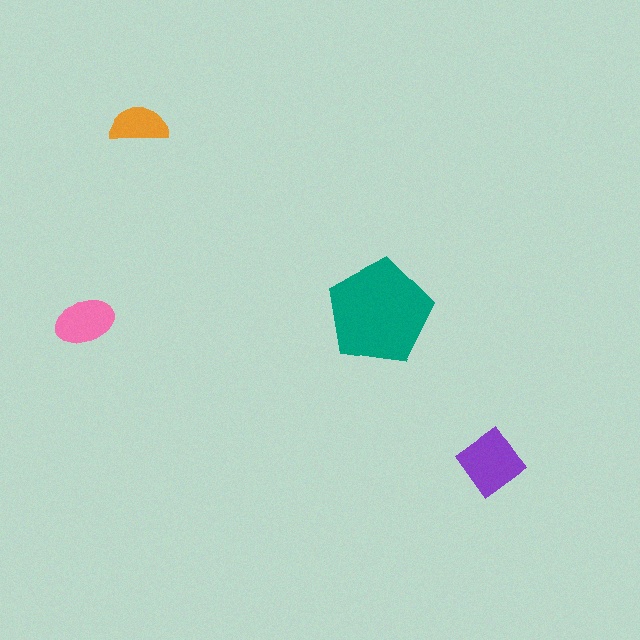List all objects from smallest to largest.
The orange semicircle, the pink ellipse, the purple diamond, the teal pentagon.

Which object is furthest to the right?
The purple diamond is rightmost.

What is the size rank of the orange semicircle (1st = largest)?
4th.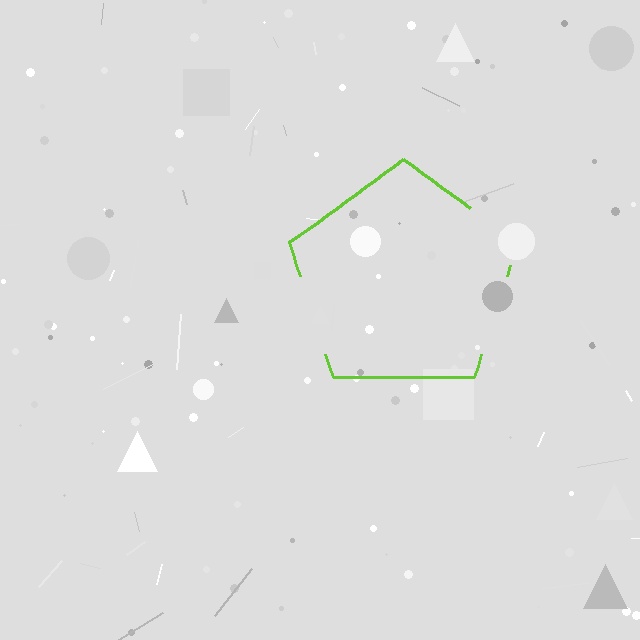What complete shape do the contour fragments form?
The contour fragments form a pentagon.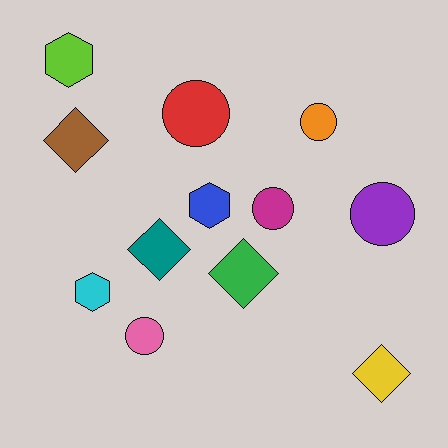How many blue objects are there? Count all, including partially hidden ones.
There is 1 blue object.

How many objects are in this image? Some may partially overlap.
There are 12 objects.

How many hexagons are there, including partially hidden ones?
There are 3 hexagons.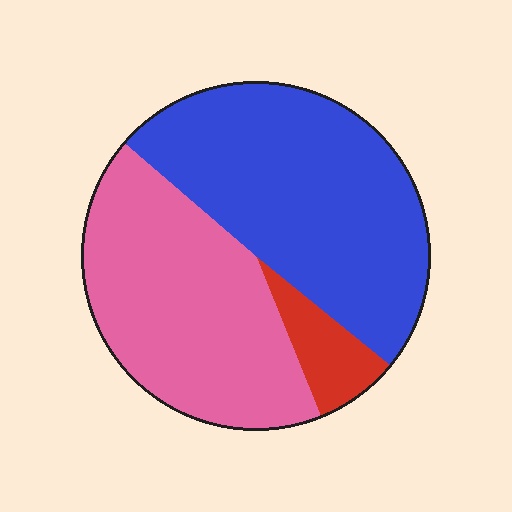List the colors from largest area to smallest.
From largest to smallest: blue, pink, red.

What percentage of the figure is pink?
Pink covers roughly 40% of the figure.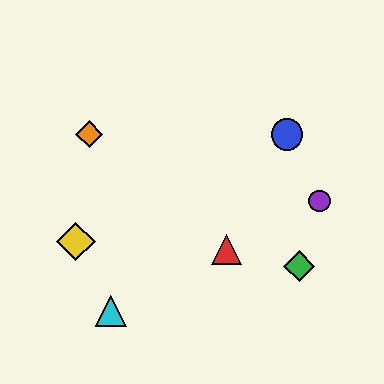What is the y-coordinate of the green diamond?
The green diamond is at y≈266.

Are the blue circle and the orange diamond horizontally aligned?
Yes, both are at y≈134.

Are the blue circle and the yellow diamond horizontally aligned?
No, the blue circle is at y≈134 and the yellow diamond is at y≈241.